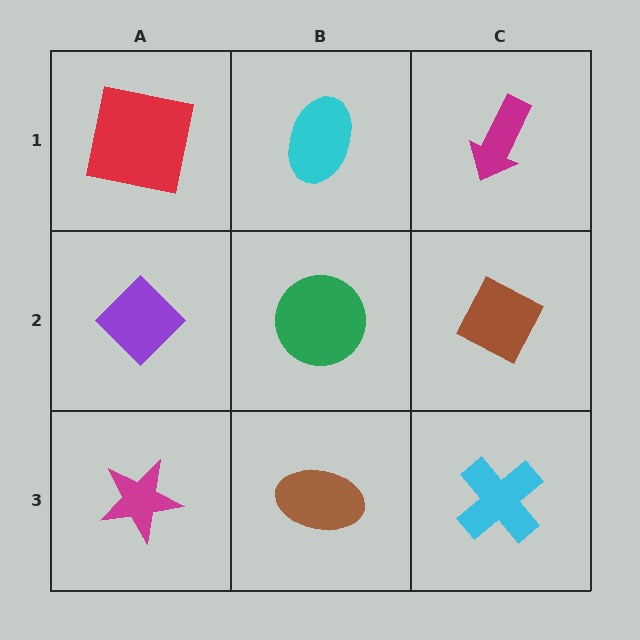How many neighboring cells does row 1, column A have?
2.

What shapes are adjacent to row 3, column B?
A green circle (row 2, column B), a magenta star (row 3, column A), a cyan cross (row 3, column C).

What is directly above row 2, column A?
A red square.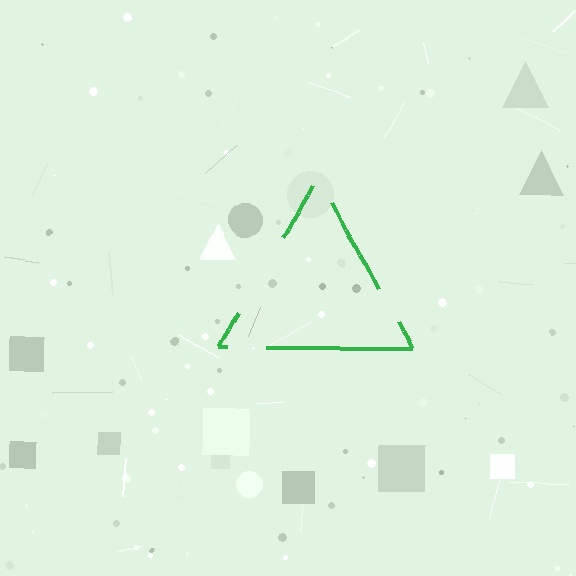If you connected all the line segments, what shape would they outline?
They would outline a triangle.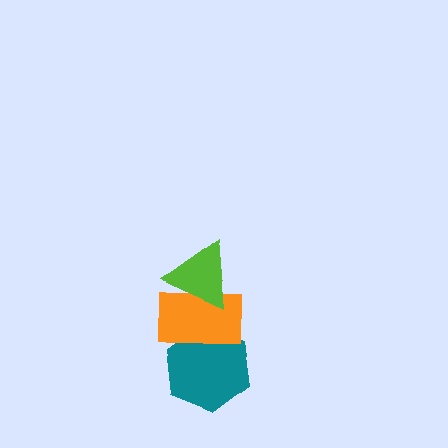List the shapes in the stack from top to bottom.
From top to bottom: the lime triangle, the orange rectangle, the teal hexagon.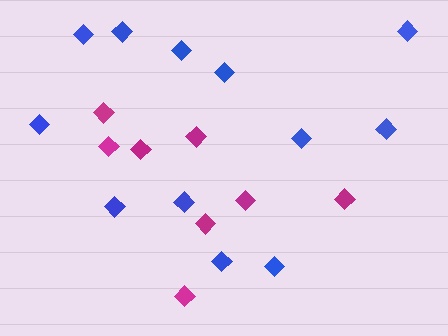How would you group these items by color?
There are 2 groups: one group of magenta diamonds (8) and one group of blue diamonds (12).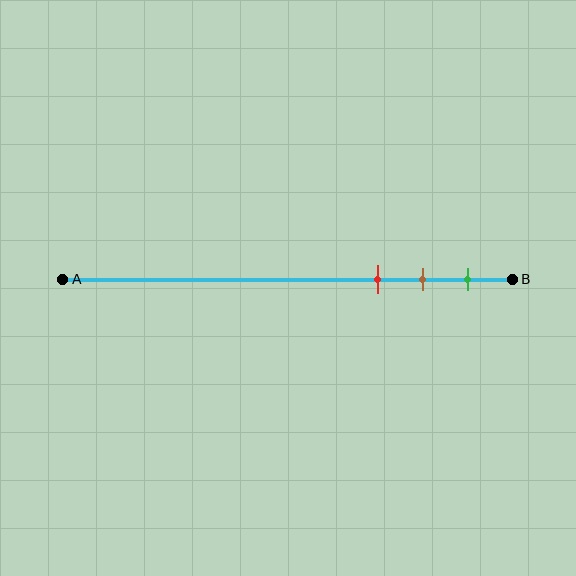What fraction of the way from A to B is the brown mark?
The brown mark is approximately 80% (0.8) of the way from A to B.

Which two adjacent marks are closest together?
The brown and green marks are the closest adjacent pair.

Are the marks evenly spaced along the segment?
Yes, the marks are approximately evenly spaced.